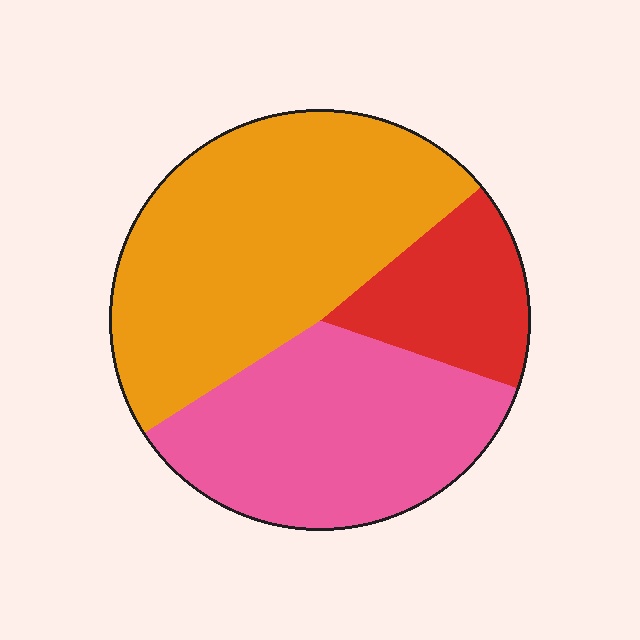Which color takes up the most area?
Orange, at roughly 50%.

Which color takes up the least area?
Red, at roughly 15%.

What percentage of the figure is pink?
Pink covers about 35% of the figure.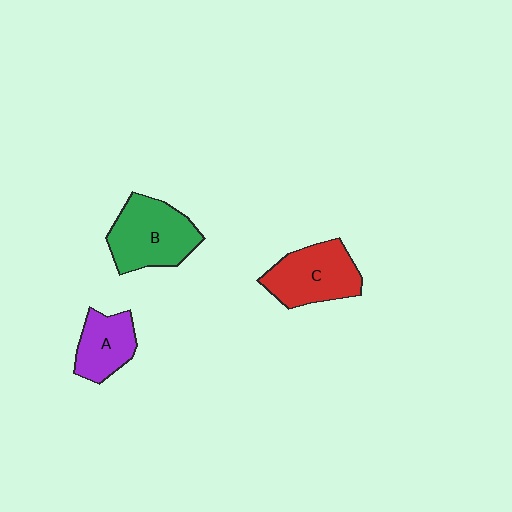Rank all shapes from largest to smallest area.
From largest to smallest: B (green), C (red), A (purple).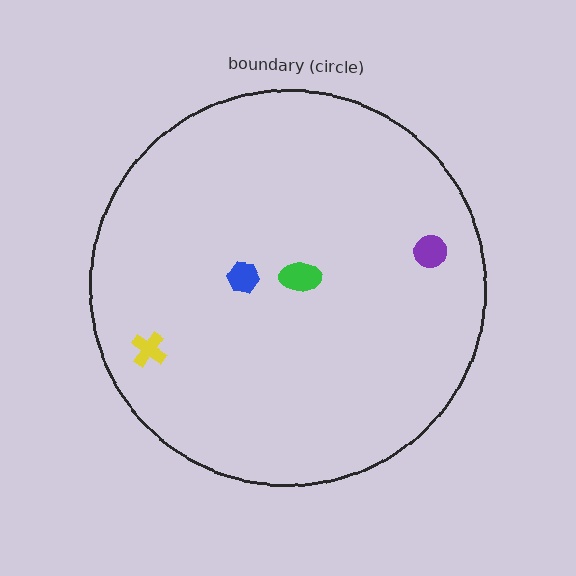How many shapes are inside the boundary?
4 inside, 0 outside.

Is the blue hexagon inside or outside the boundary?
Inside.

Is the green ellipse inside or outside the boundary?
Inside.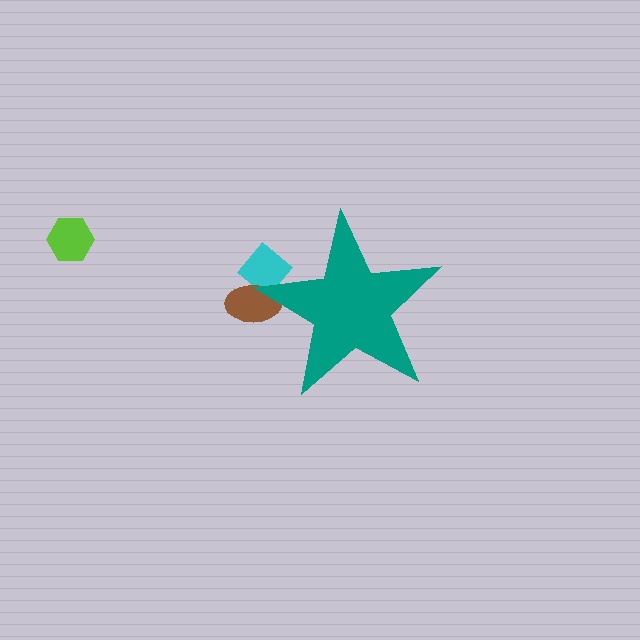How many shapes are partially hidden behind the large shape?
2 shapes are partially hidden.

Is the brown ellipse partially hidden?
Yes, the brown ellipse is partially hidden behind the teal star.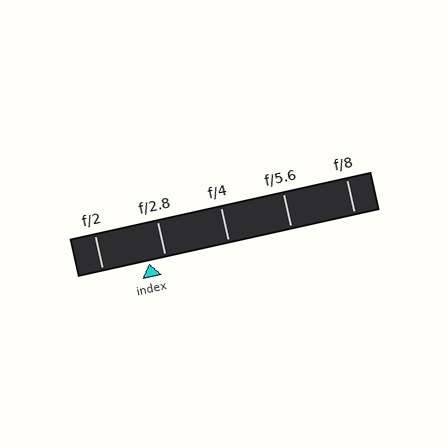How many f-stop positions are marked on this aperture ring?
There are 5 f-stop positions marked.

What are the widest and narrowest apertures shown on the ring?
The widest aperture shown is f/2 and the narrowest is f/8.